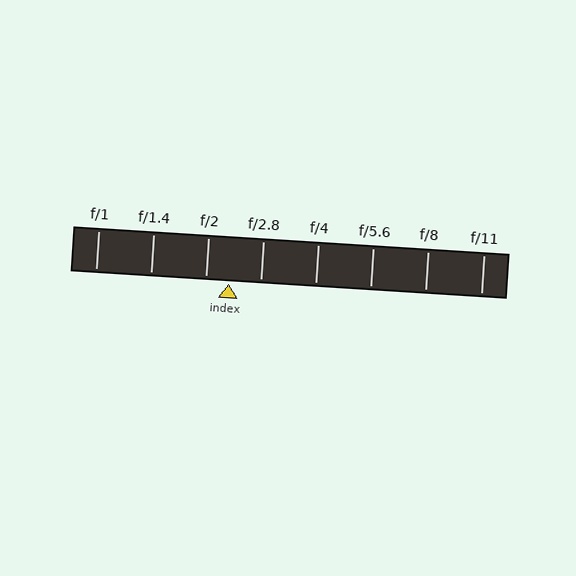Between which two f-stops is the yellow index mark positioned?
The index mark is between f/2 and f/2.8.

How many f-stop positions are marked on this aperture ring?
There are 8 f-stop positions marked.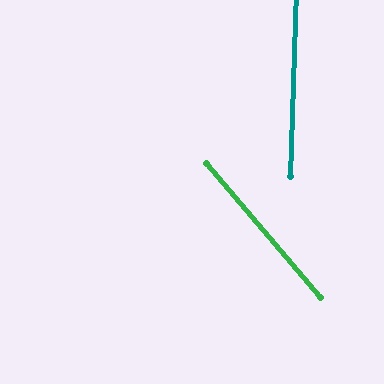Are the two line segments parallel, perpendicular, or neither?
Neither parallel nor perpendicular — they differ by about 42°.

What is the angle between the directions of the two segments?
Approximately 42 degrees.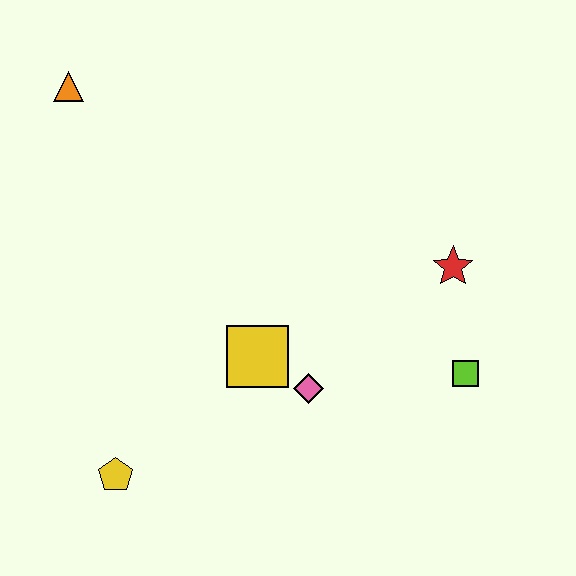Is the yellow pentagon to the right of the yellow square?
No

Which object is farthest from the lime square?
The orange triangle is farthest from the lime square.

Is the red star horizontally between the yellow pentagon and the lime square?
Yes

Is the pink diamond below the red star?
Yes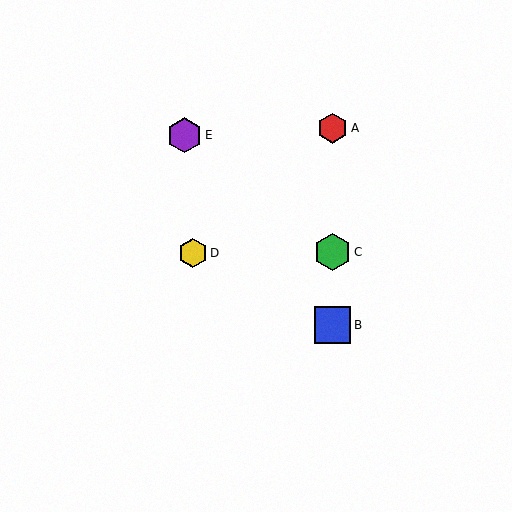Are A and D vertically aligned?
No, A is at x≈333 and D is at x≈193.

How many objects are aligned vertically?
3 objects (A, B, C) are aligned vertically.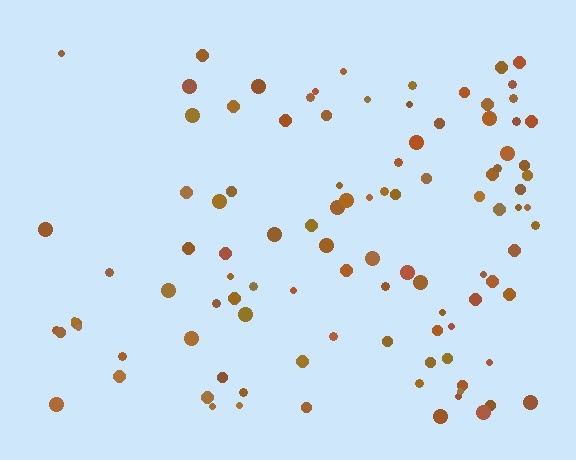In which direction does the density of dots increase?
From left to right, with the right side densest.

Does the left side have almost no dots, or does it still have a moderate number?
Still a moderate number, just noticeably fewer than the right.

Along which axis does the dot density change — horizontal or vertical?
Horizontal.